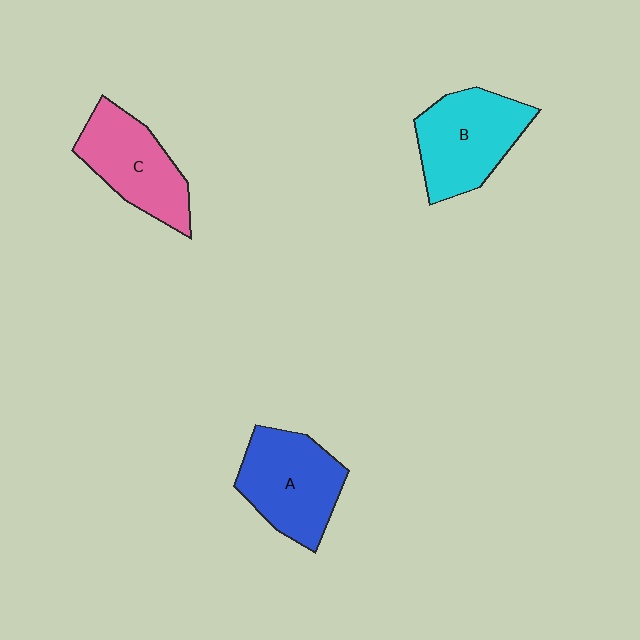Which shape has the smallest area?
Shape C (pink).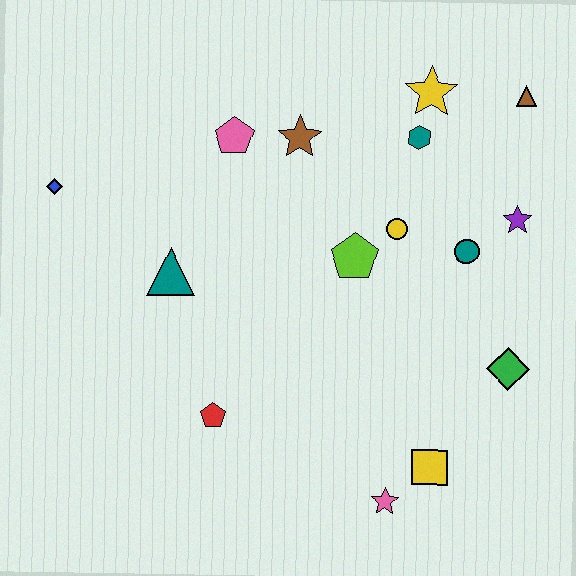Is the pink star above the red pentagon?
No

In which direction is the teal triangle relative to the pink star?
The teal triangle is above the pink star.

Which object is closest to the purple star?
The teal circle is closest to the purple star.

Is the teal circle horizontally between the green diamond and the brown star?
Yes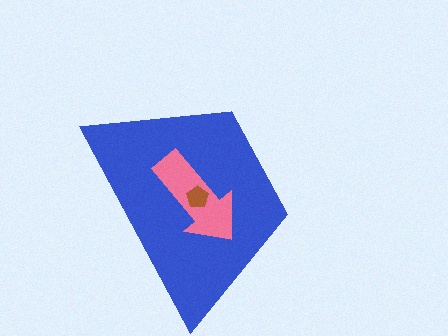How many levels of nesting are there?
3.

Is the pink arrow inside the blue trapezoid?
Yes.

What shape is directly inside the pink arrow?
The brown pentagon.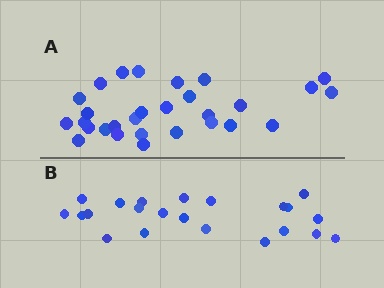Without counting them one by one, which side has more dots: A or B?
Region A (the top region) has more dots.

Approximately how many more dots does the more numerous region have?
Region A has roughly 8 or so more dots than region B.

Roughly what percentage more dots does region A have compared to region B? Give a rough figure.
About 30% more.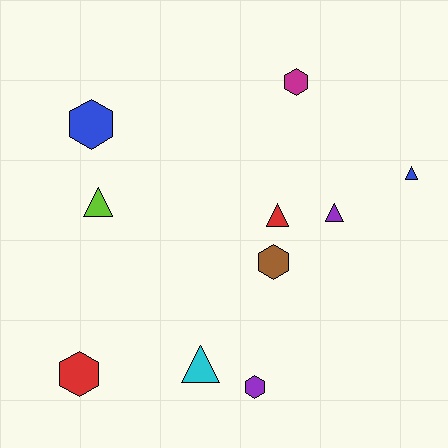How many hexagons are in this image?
There are 5 hexagons.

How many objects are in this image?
There are 10 objects.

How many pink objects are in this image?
There are no pink objects.